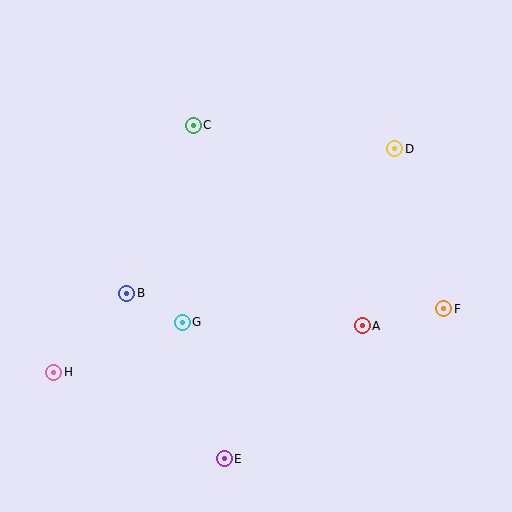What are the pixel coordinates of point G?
Point G is at (182, 322).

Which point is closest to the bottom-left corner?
Point H is closest to the bottom-left corner.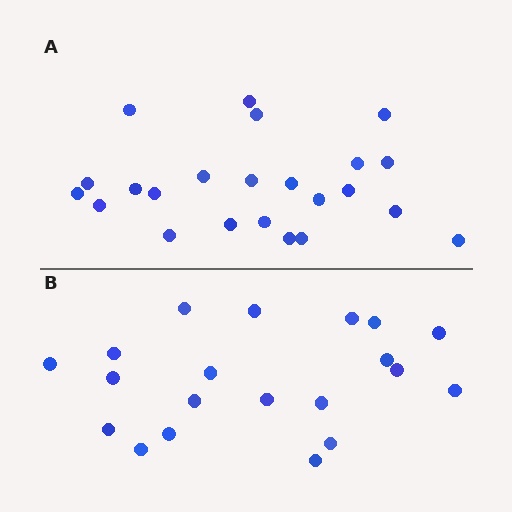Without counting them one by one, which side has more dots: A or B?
Region A (the top region) has more dots.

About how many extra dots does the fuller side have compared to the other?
Region A has just a few more — roughly 2 or 3 more dots than region B.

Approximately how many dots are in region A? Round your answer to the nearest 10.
About 20 dots. (The exact count is 23, which rounds to 20.)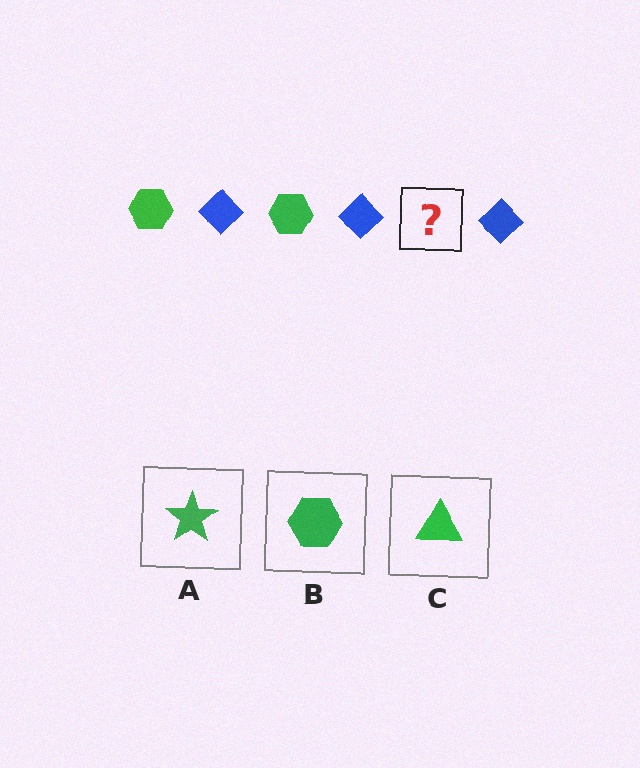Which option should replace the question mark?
Option B.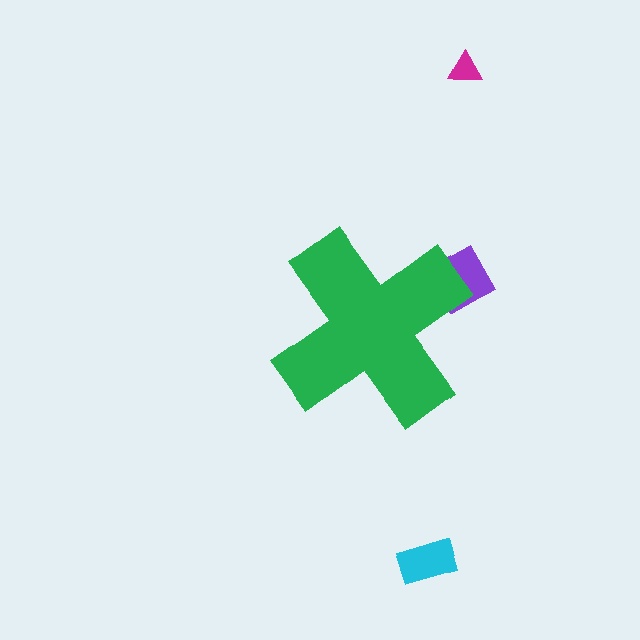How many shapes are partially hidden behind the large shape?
1 shape is partially hidden.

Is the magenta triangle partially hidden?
No, the magenta triangle is fully visible.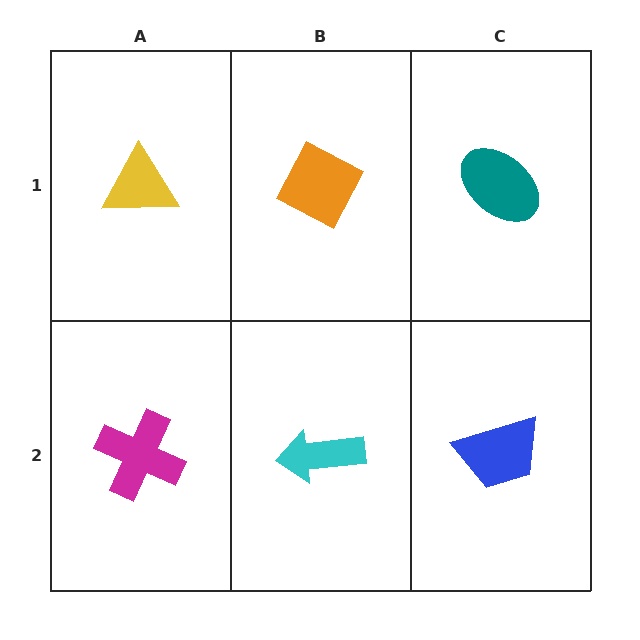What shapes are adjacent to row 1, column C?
A blue trapezoid (row 2, column C), an orange diamond (row 1, column B).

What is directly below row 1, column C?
A blue trapezoid.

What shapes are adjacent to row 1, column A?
A magenta cross (row 2, column A), an orange diamond (row 1, column B).